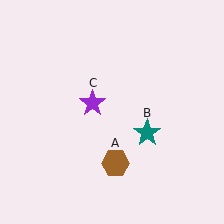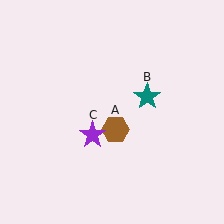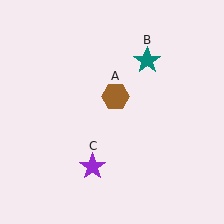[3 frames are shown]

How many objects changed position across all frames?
3 objects changed position: brown hexagon (object A), teal star (object B), purple star (object C).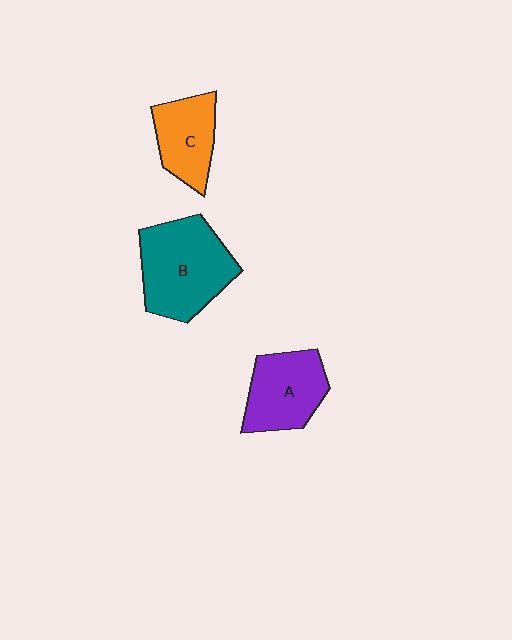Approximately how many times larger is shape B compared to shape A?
Approximately 1.4 times.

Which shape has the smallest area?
Shape C (orange).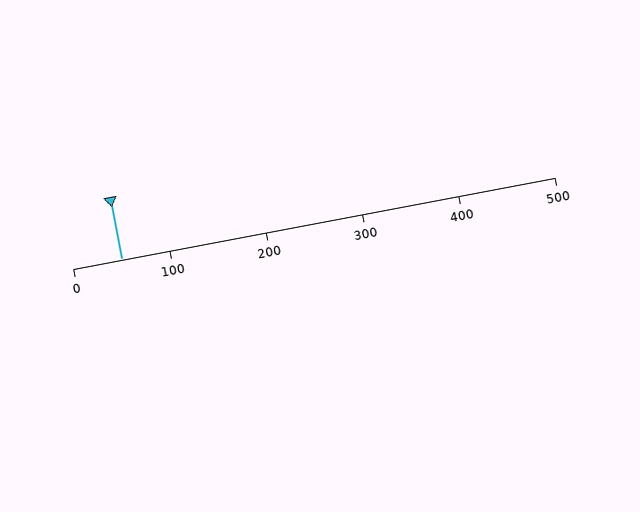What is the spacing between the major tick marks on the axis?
The major ticks are spaced 100 apart.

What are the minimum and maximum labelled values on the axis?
The axis runs from 0 to 500.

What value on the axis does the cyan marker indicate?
The marker indicates approximately 50.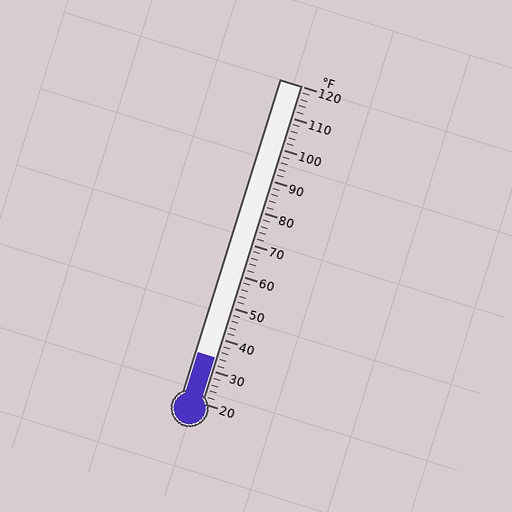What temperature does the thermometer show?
The thermometer shows approximately 34°F.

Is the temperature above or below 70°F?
The temperature is below 70°F.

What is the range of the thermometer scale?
The thermometer scale ranges from 20°F to 120°F.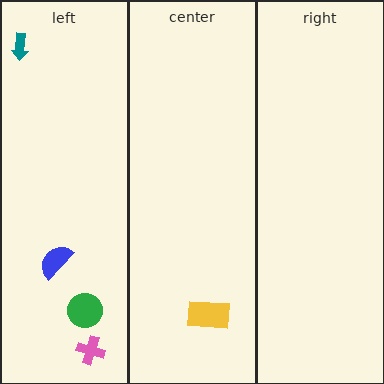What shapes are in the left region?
The blue semicircle, the green circle, the teal arrow, the pink cross.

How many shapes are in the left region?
4.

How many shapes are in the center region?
1.